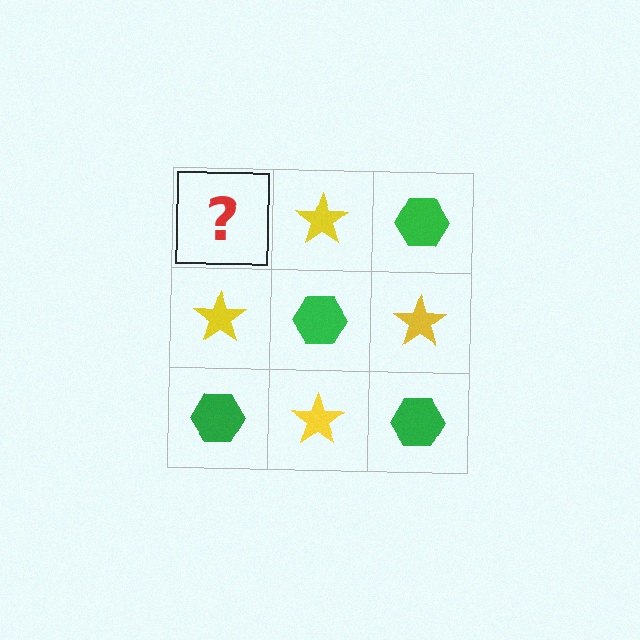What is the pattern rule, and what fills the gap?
The rule is that it alternates green hexagon and yellow star in a checkerboard pattern. The gap should be filled with a green hexagon.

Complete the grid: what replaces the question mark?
The question mark should be replaced with a green hexagon.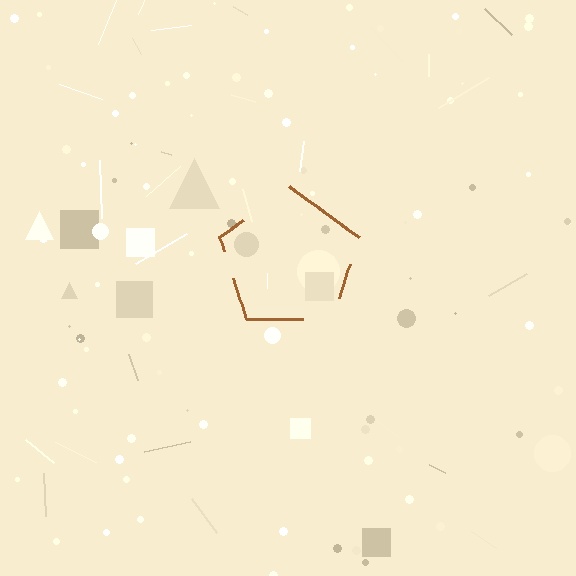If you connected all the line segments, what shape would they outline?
They would outline a pentagon.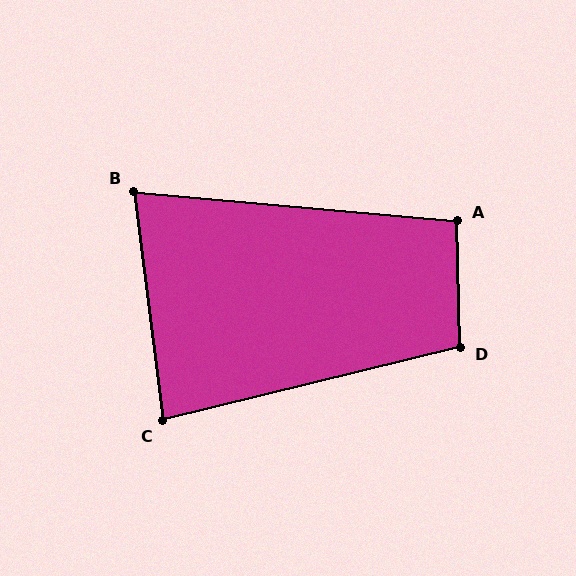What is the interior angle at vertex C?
Approximately 84 degrees (acute).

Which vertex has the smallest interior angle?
B, at approximately 77 degrees.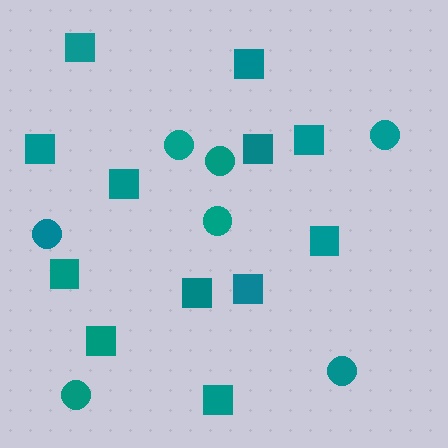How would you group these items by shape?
There are 2 groups: one group of squares (12) and one group of circles (7).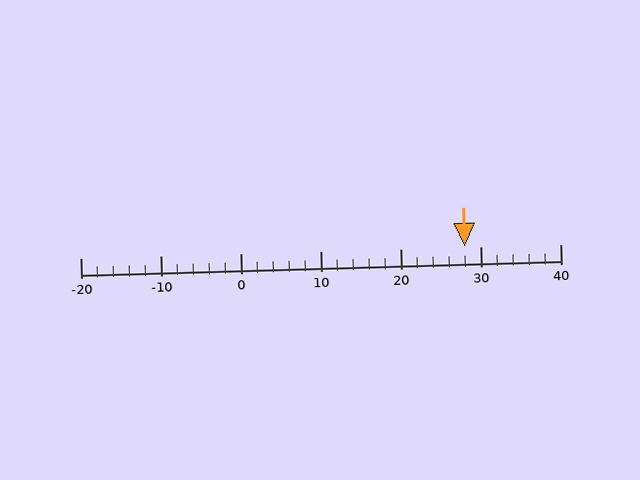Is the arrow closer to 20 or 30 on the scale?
The arrow is closer to 30.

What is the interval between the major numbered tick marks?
The major tick marks are spaced 10 units apart.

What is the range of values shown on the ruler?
The ruler shows values from -20 to 40.